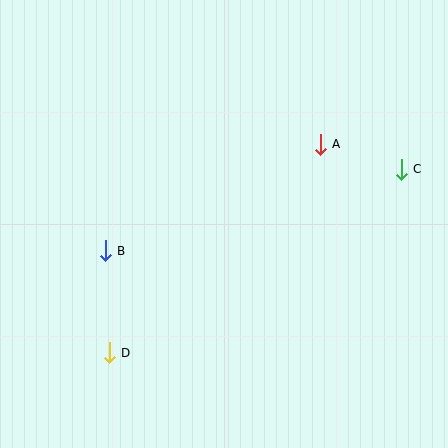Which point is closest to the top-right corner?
Point C is closest to the top-right corner.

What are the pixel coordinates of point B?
Point B is at (105, 251).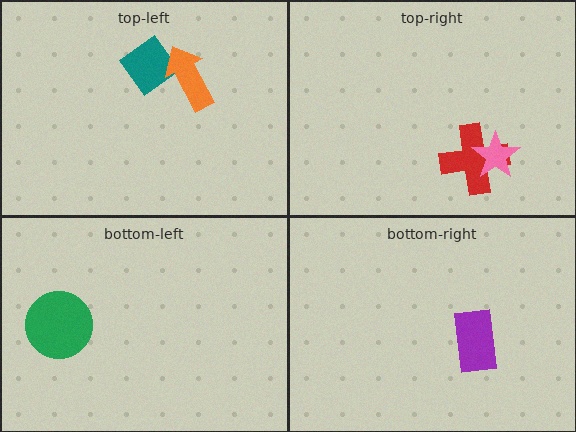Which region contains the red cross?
The top-right region.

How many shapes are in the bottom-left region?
1.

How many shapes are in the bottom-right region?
1.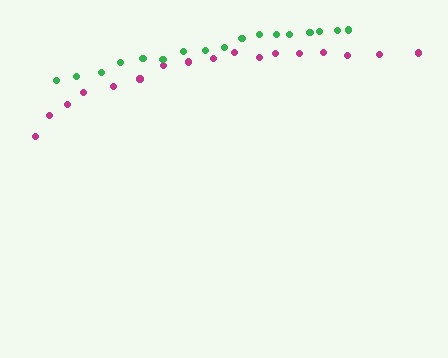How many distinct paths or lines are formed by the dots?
There are 2 distinct paths.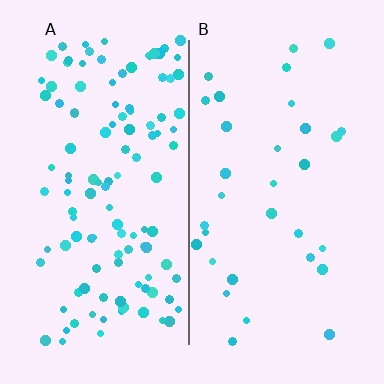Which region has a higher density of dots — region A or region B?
A (the left).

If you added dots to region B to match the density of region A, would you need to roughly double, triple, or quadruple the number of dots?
Approximately quadruple.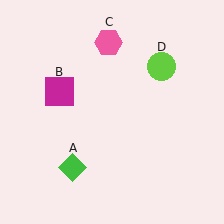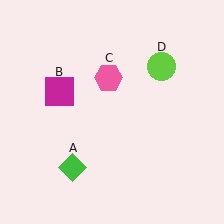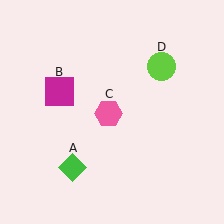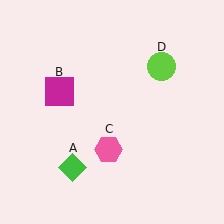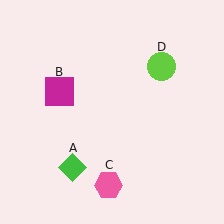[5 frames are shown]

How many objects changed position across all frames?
1 object changed position: pink hexagon (object C).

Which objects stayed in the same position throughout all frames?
Green diamond (object A) and magenta square (object B) and lime circle (object D) remained stationary.